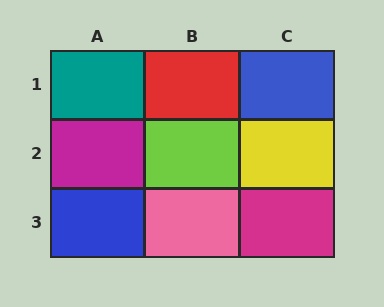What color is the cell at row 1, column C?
Blue.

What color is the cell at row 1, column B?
Red.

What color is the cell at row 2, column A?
Magenta.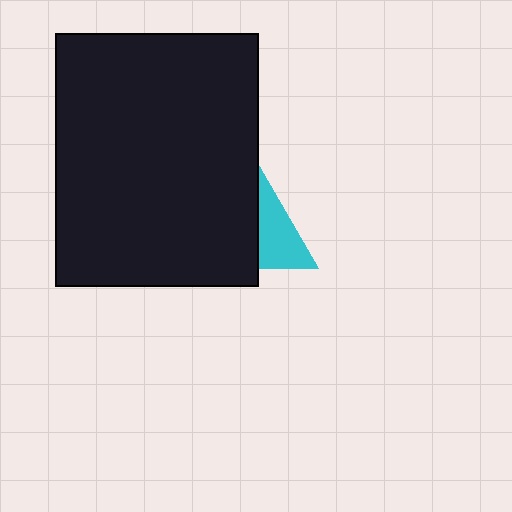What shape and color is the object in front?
The object in front is a black rectangle.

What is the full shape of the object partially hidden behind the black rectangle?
The partially hidden object is a cyan triangle.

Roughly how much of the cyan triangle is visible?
A small part of it is visible (roughly 40%).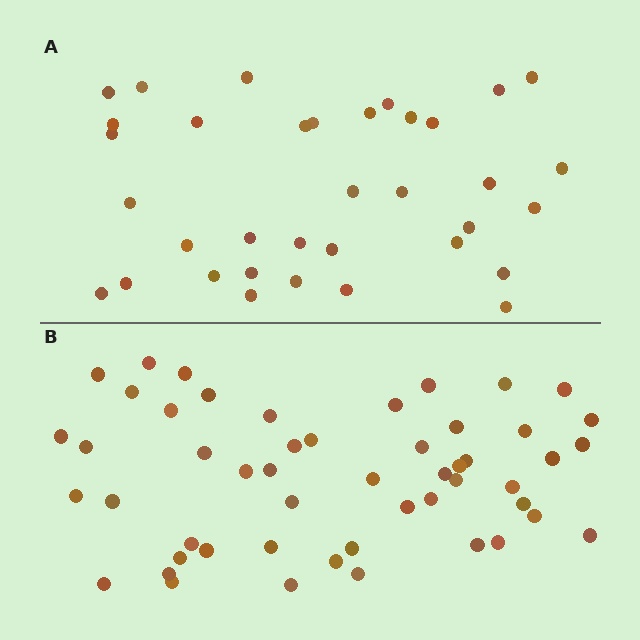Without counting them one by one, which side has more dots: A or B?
Region B (the bottom region) has more dots.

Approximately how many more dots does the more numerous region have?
Region B has approximately 15 more dots than region A.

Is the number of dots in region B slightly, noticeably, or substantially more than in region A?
Region B has substantially more. The ratio is roughly 1.5 to 1.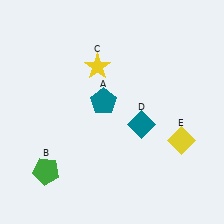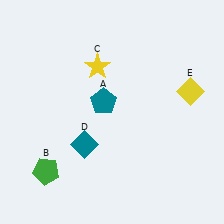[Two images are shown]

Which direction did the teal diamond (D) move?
The teal diamond (D) moved left.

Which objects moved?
The objects that moved are: the teal diamond (D), the yellow diamond (E).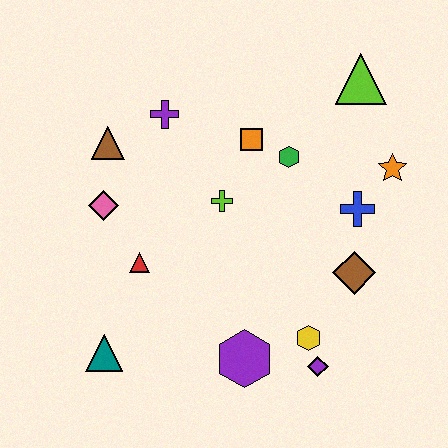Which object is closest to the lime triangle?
The orange star is closest to the lime triangle.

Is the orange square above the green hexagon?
Yes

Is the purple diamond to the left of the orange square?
No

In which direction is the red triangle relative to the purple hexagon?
The red triangle is to the left of the purple hexagon.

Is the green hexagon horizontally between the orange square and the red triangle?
No